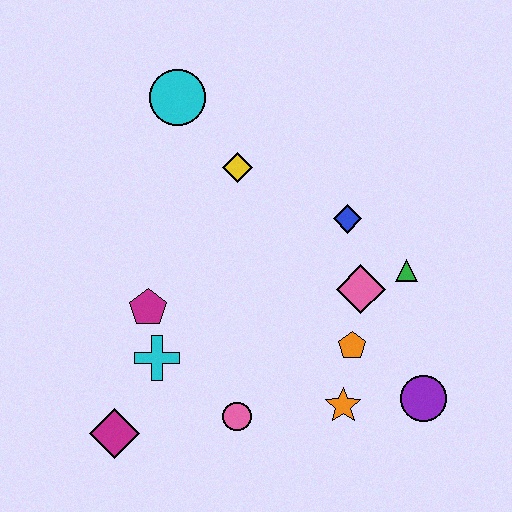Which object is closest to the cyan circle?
The yellow diamond is closest to the cyan circle.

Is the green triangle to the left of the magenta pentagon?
No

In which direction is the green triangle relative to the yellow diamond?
The green triangle is to the right of the yellow diamond.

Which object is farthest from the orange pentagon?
The cyan circle is farthest from the orange pentagon.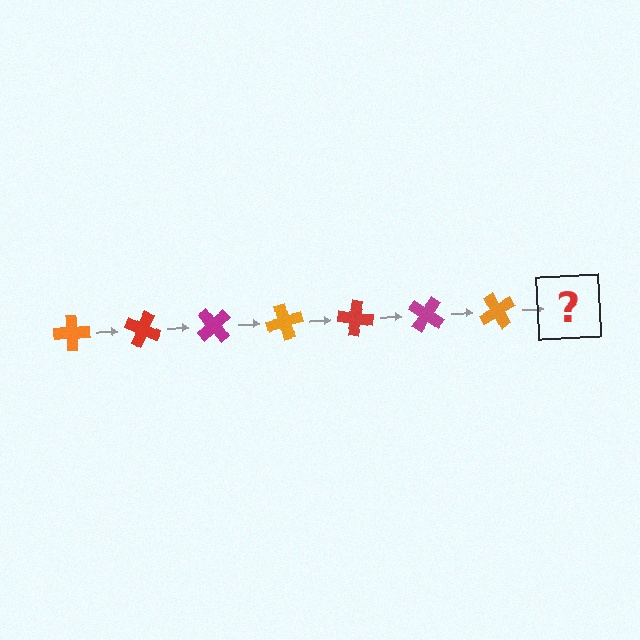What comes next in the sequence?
The next element should be a red cross, rotated 175 degrees from the start.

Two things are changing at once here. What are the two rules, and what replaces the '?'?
The two rules are that it rotates 25 degrees each step and the color cycles through orange, red, and magenta. The '?' should be a red cross, rotated 175 degrees from the start.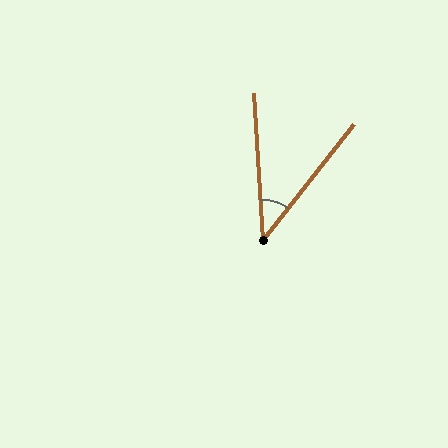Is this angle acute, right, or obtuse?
It is acute.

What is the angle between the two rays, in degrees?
Approximately 42 degrees.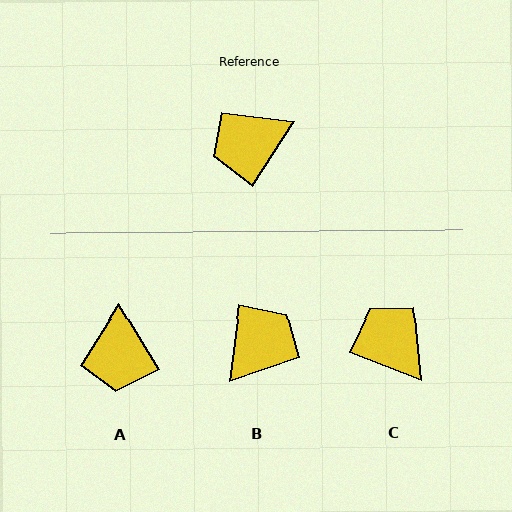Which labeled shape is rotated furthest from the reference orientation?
B, about 154 degrees away.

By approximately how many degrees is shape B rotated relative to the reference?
Approximately 154 degrees clockwise.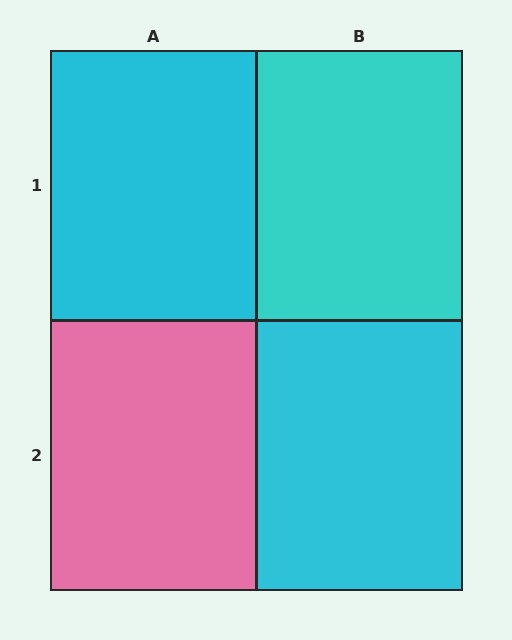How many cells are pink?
1 cell is pink.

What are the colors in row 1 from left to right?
Cyan, cyan.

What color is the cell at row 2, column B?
Cyan.